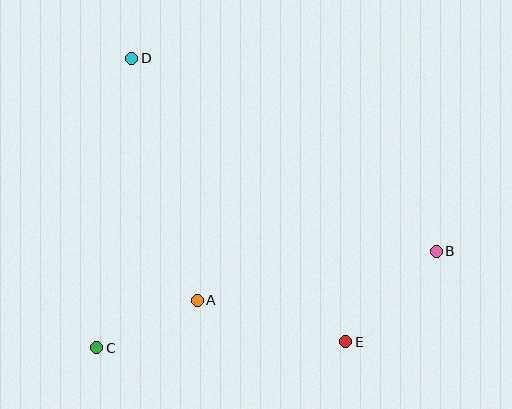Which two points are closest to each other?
Points A and C are closest to each other.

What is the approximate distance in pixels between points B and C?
The distance between B and C is approximately 353 pixels.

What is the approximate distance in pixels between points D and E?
The distance between D and E is approximately 355 pixels.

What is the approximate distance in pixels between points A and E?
The distance between A and E is approximately 154 pixels.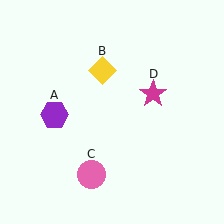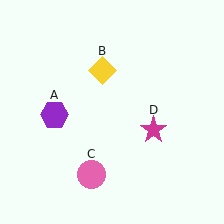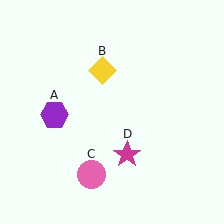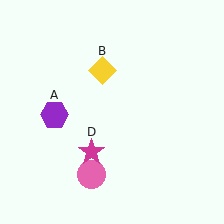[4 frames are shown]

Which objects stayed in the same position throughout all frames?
Purple hexagon (object A) and yellow diamond (object B) and pink circle (object C) remained stationary.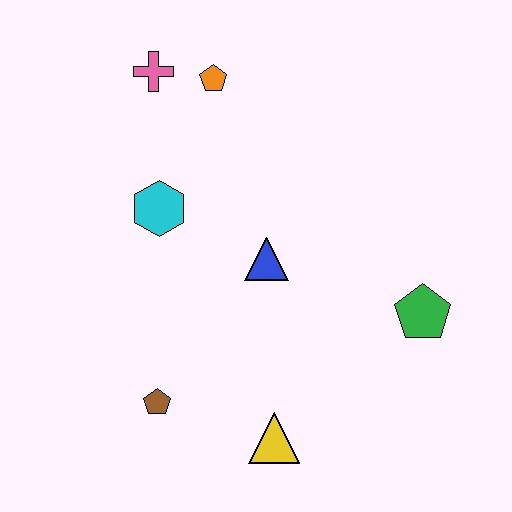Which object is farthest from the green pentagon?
The pink cross is farthest from the green pentagon.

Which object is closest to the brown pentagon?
The yellow triangle is closest to the brown pentagon.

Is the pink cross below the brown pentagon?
No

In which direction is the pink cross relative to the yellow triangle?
The pink cross is above the yellow triangle.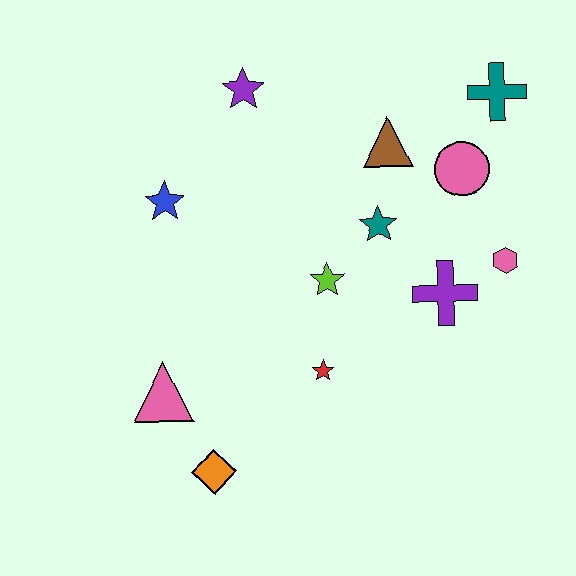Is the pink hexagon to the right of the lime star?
Yes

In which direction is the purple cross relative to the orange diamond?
The purple cross is to the right of the orange diamond.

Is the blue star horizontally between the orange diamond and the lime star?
No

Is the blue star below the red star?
No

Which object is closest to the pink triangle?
The orange diamond is closest to the pink triangle.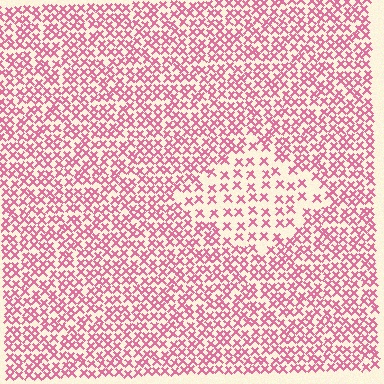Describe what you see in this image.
The image contains small pink elements arranged at two different densities. A diamond-shaped region is visible where the elements are less densely packed than the surrounding area.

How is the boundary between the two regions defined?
The boundary is defined by a change in element density (approximately 2.0x ratio). All elements are the same color, size, and shape.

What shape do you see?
I see a diamond.